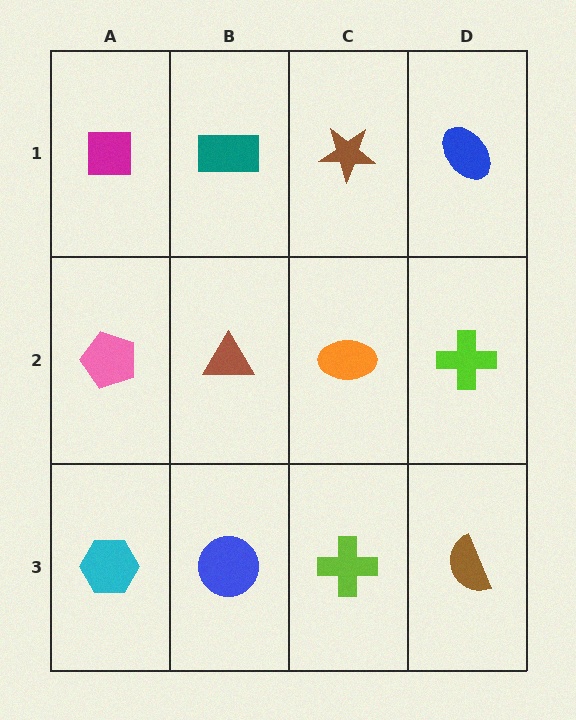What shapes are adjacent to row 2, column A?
A magenta square (row 1, column A), a cyan hexagon (row 3, column A), a brown triangle (row 2, column B).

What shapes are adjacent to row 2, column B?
A teal rectangle (row 1, column B), a blue circle (row 3, column B), a pink pentagon (row 2, column A), an orange ellipse (row 2, column C).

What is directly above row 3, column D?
A lime cross.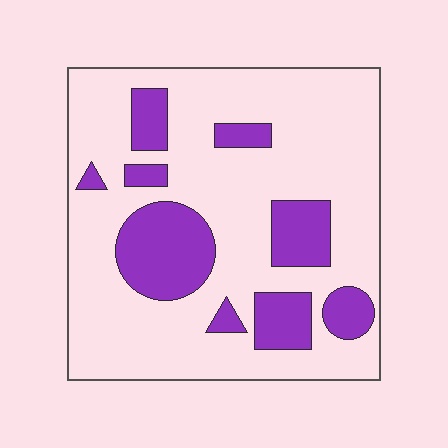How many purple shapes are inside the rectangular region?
9.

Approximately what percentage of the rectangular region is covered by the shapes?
Approximately 25%.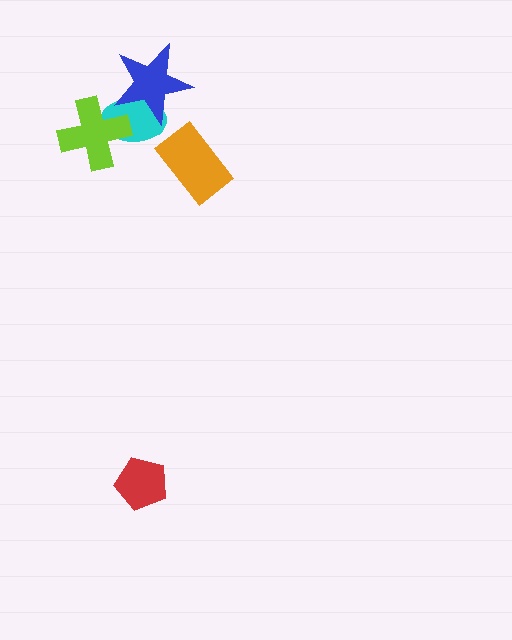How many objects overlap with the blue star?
1 object overlaps with the blue star.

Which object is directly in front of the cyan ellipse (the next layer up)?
The lime cross is directly in front of the cyan ellipse.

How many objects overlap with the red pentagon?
0 objects overlap with the red pentagon.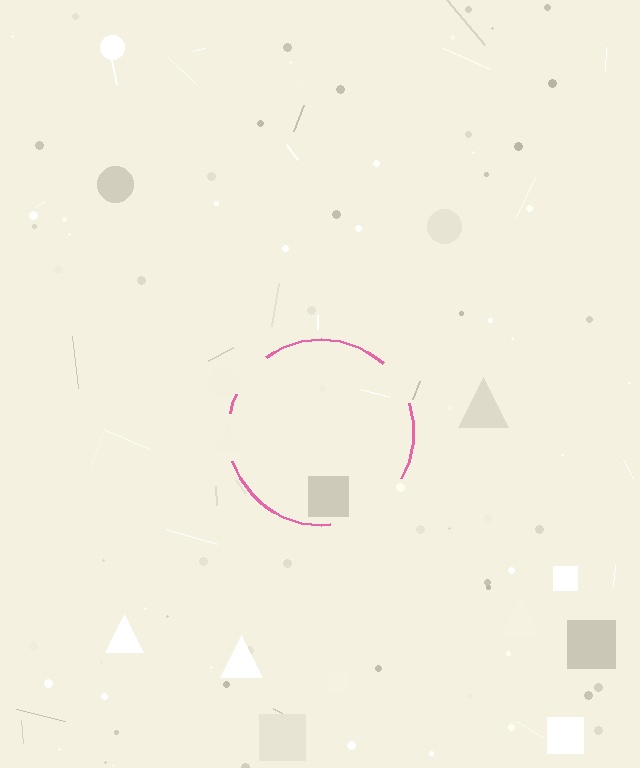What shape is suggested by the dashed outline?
The dashed outline suggests a circle.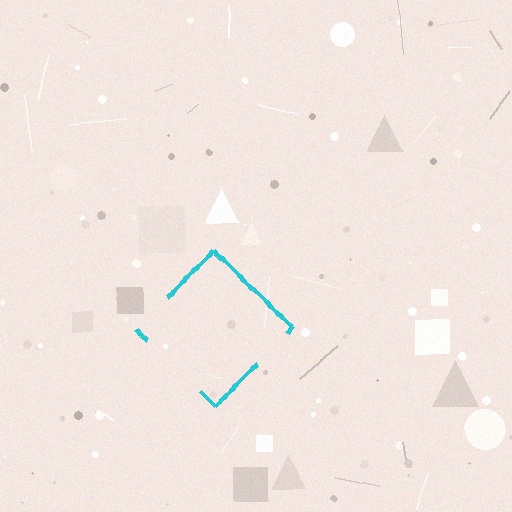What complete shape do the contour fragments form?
The contour fragments form a diamond.